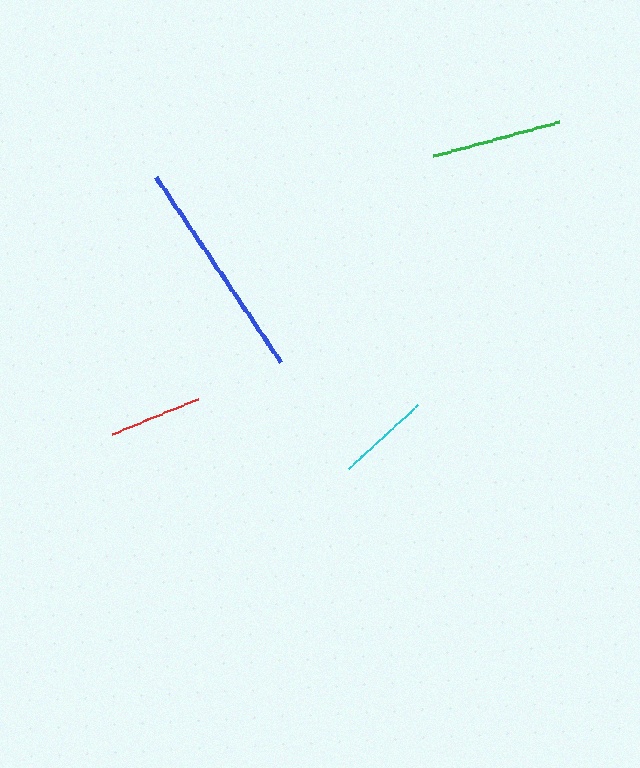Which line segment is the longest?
The blue line is the longest at approximately 224 pixels.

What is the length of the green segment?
The green segment is approximately 130 pixels long.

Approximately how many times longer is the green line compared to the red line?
The green line is approximately 1.4 times the length of the red line.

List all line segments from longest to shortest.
From longest to shortest: blue, green, cyan, red.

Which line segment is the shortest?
The red line is the shortest at approximately 93 pixels.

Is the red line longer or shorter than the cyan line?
The cyan line is longer than the red line.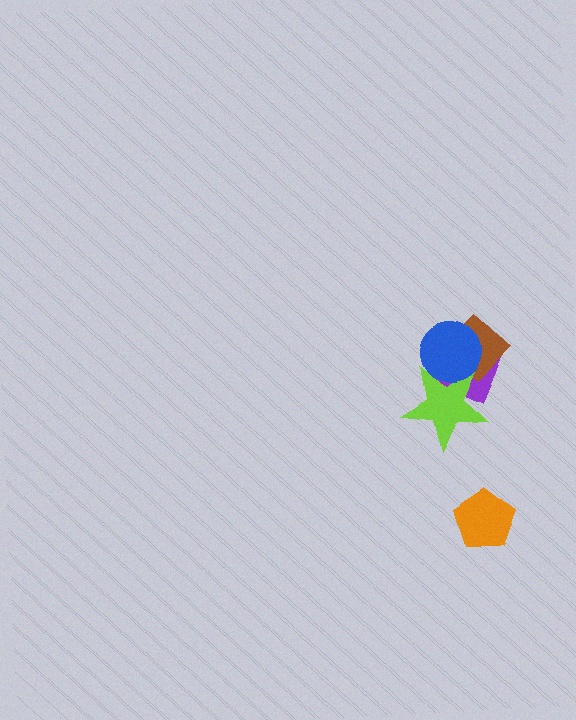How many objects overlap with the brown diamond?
3 objects overlap with the brown diamond.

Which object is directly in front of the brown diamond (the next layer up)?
The lime star is directly in front of the brown diamond.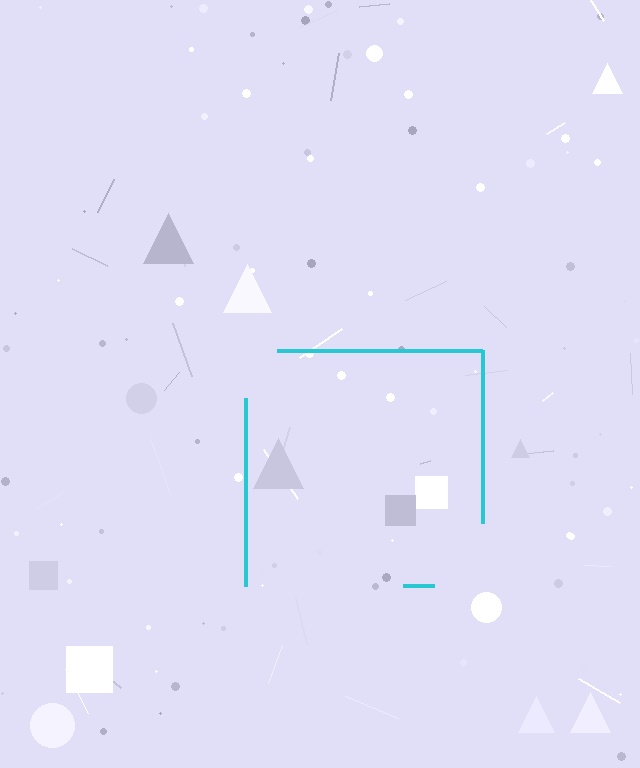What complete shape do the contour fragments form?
The contour fragments form a square.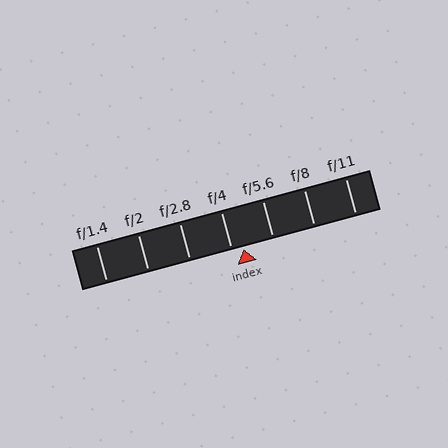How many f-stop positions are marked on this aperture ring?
There are 7 f-stop positions marked.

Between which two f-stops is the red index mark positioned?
The index mark is between f/4 and f/5.6.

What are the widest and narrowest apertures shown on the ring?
The widest aperture shown is f/1.4 and the narrowest is f/11.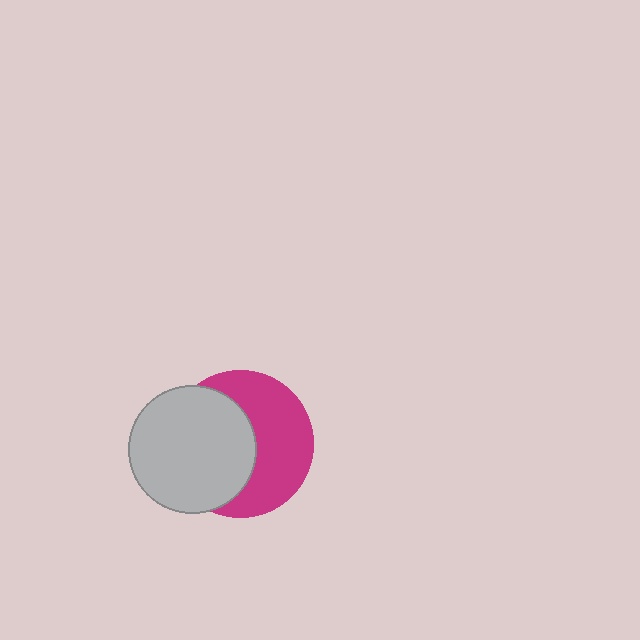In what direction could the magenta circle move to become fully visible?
The magenta circle could move right. That would shift it out from behind the light gray circle entirely.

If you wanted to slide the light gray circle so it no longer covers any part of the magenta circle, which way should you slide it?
Slide it left — that is the most direct way to separate the two shapes.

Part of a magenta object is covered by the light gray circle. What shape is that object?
It is a circle.